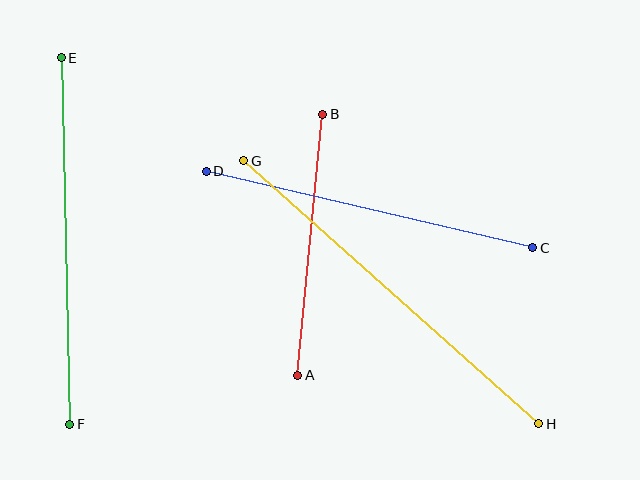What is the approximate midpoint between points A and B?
The midpoint is at approximately (310, 245) pixels.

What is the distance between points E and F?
The distance is approximately 366 pixels.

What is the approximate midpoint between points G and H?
The midpoint is at approximately (391, 292) pixels.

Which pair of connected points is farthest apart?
Points G and H are farthest apart.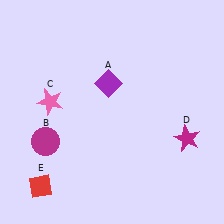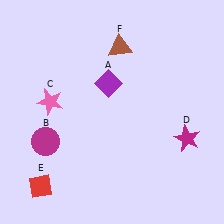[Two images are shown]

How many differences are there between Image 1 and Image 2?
There is 1 difference between the two images.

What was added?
A brown triangle (F) was added in Image 2.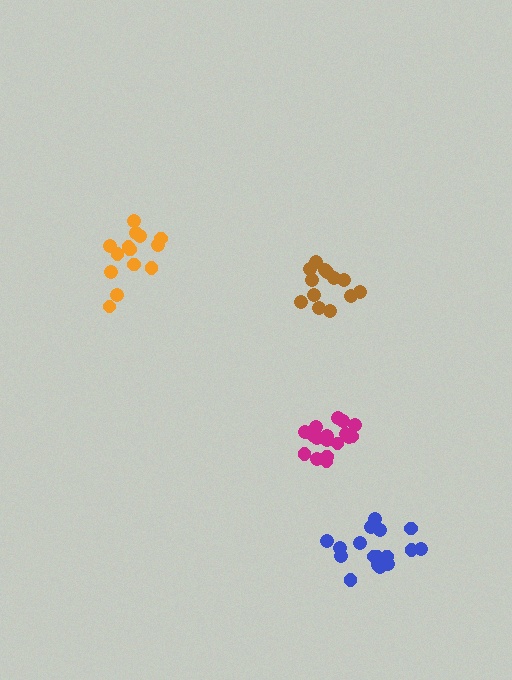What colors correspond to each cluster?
The clusters are colored: magenta, blue, brown, orange.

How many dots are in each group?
Group 1: 17 dots, Group 2: 17 dots, Group 3: 13 dots, Group 4: 14 dots (61 total).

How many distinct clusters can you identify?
There are 4 distinct clusters.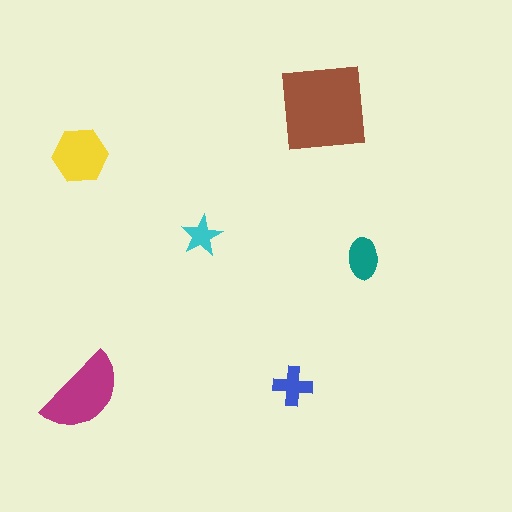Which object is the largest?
The brown square.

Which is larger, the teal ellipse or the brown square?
The brown square.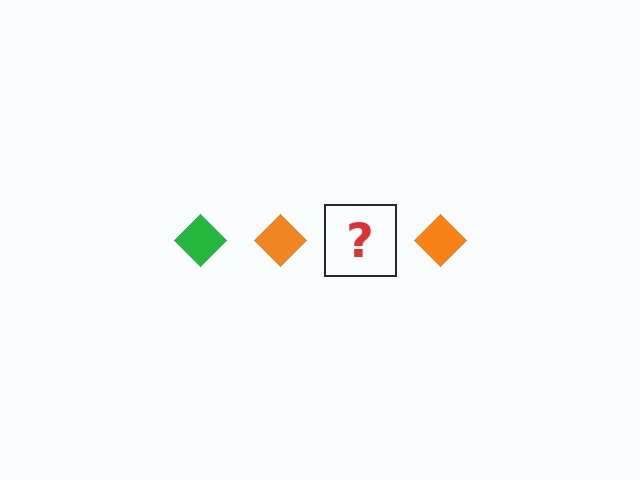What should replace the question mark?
The question mark should be replaced with a green diamond.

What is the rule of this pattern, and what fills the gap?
The rule is that the pattern cycles through green, orange diamonds. The gap should be filled with a green diamond.